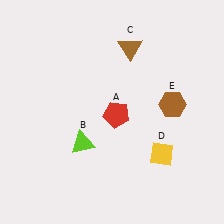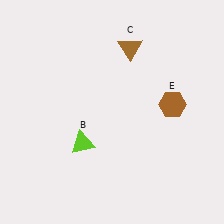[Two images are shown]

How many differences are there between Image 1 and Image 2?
There are 2 differences between the two images.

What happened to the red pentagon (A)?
The red pentagon (A) was removed in Image 2. It was in the bottom-right area of Image 1.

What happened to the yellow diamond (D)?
The yellow diamond (D) was removed in Image 2. It was in the bottom-right area of Image 1.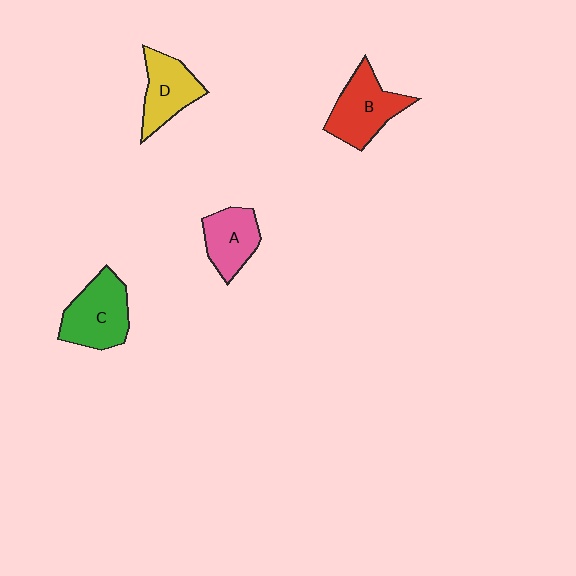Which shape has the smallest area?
Shape A (pink).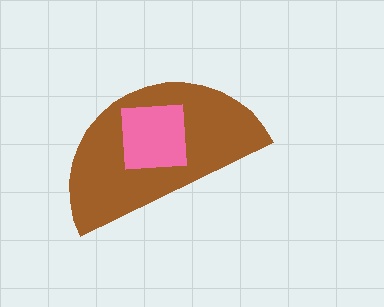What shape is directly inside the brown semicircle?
The pink square.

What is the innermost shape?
The pink square.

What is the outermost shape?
The brown semicircle.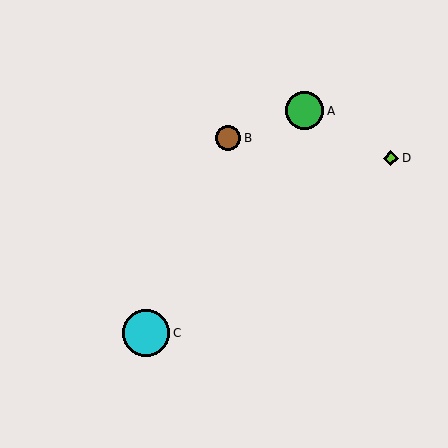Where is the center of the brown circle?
The center of the brown circle is at (228, 138).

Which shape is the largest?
The cyan circle (labeled C) is the largest.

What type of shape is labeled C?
Shape C is a cyan circle.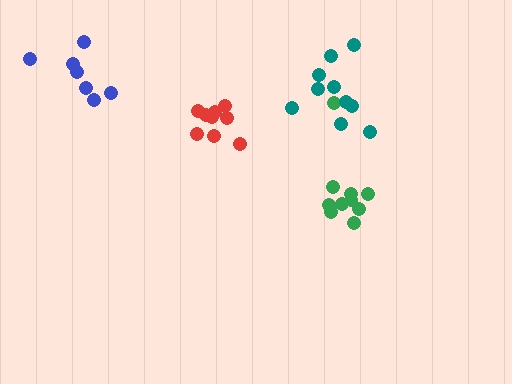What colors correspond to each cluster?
The clusters are colored: green, blue, teal, red.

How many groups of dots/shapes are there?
There are 4 groups.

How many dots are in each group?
Group 1: 10 dots, Group 2: 7 dots, Group 3: 10 dots, Group 4: 9 dots (36 total).